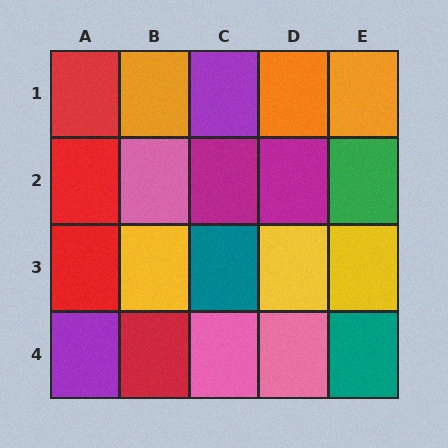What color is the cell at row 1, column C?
Purple.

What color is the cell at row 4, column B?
Red.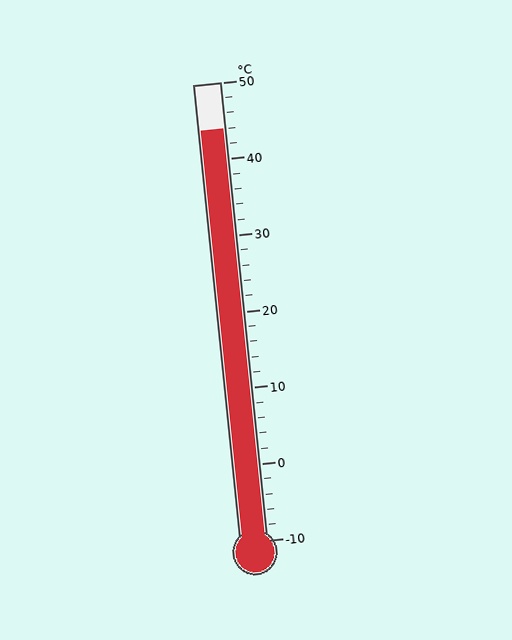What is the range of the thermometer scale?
The thermometer scale ranges from -10°C to 50°C.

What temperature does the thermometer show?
The thermometer shows approximately 44°C.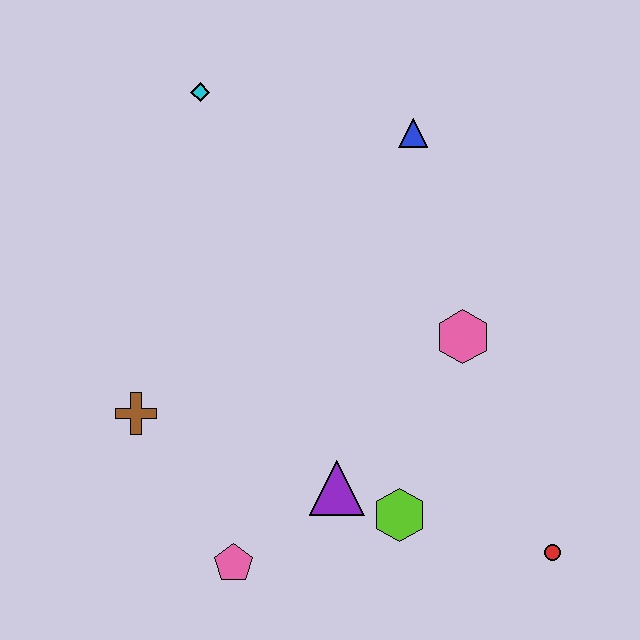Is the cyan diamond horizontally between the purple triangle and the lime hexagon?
No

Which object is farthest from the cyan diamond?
The red circle is farthest from the cyan diamond.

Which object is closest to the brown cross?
The pink pentagon is closest to the brown cross.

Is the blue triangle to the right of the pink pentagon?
Yes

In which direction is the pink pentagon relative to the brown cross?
The pink pentagon is below the brown cross.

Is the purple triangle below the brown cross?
Yes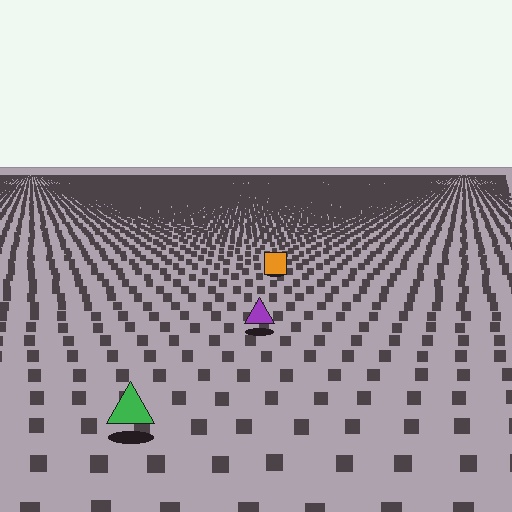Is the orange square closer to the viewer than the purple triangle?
No. The purple triangle is closer — you can tell from the texture gradient: the ground texture is coarser near it.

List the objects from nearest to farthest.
From nearest to farthest: the green triangle, the purple triangle, the orange square.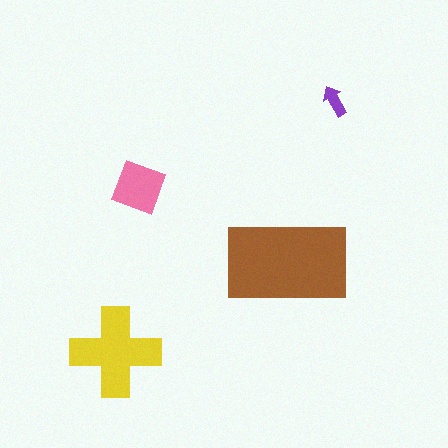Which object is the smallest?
The purple arrow.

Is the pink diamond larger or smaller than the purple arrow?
Larger.